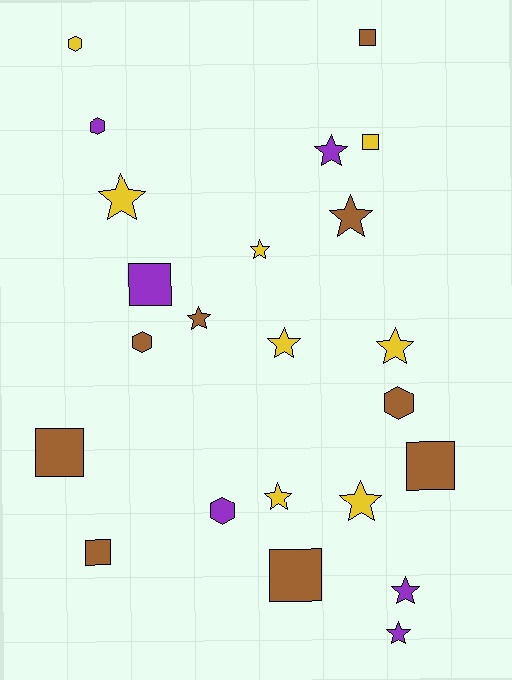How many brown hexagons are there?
There are 2 brown hexagons.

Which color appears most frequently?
Brown, with 9 objects.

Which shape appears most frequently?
Star, with 11 objects.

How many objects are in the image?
There are 23 objects.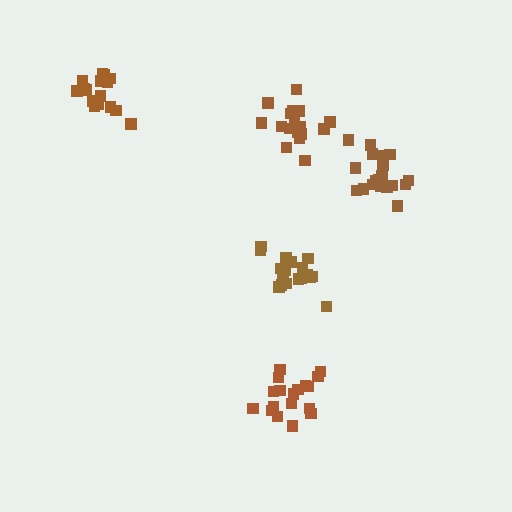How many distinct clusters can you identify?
There are 5 distinct clusters.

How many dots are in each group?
Group 1: 19 dots, Group 2: 16 dots, Group 3: 19 dots, Group 4: 19 dots, Group 5: 17 dots (90 total).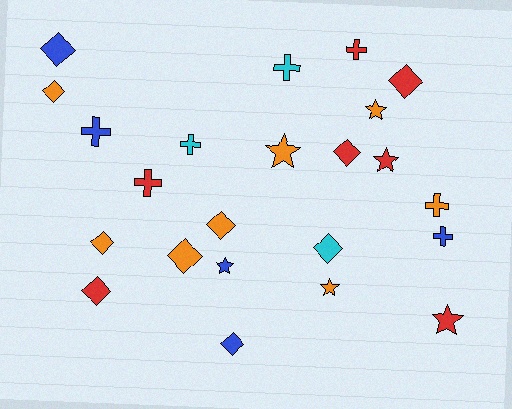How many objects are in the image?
There are 23 objects.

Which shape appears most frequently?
Diamond, with 10 objects.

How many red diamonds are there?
There are 3 red diamonds.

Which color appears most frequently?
Orange, with 8 objects.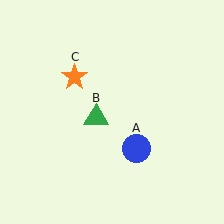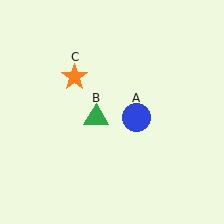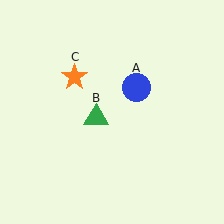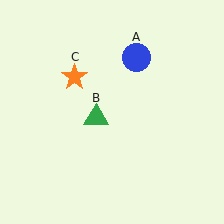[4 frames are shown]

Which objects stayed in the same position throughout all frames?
Green triangle (object B) and orange star (object C) remained stationary.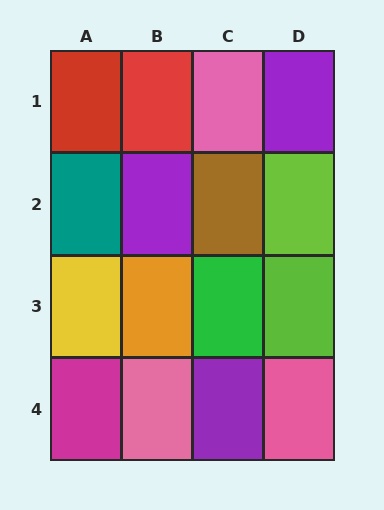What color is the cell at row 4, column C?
Purple.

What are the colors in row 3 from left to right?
Yellow, orange, green, lime.